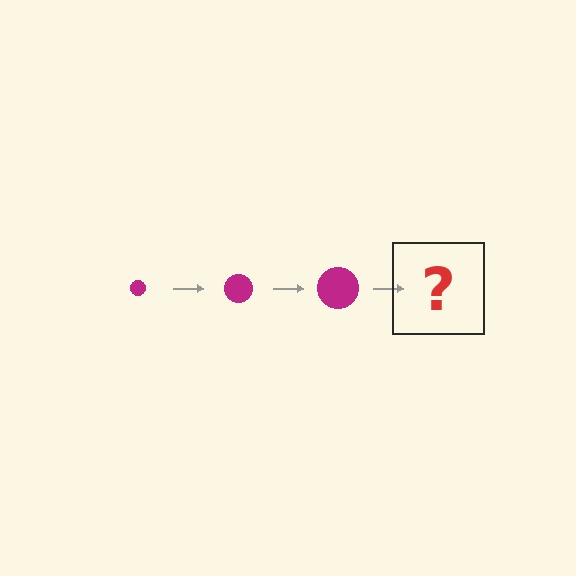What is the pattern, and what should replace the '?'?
The pattern is that the circle gets progressively larger each step. The '?' should be a magenta circle, larger than the previous one.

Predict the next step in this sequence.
The next step is a magenta circle, larger than the previous one.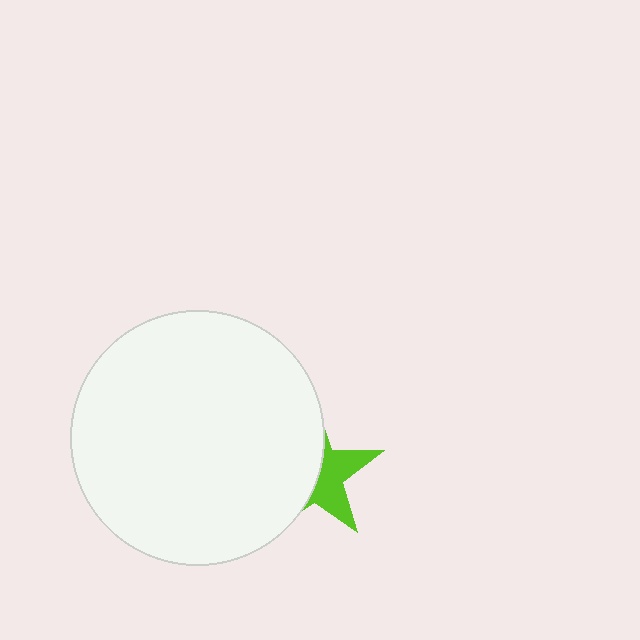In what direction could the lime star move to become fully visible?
The lime star could move right. That would shift it out from behind the white circle entirely.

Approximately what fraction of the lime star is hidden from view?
Roughly 59% of the lime star is hidden behind the white circle.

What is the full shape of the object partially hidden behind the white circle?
The partially hidden object is a lime star.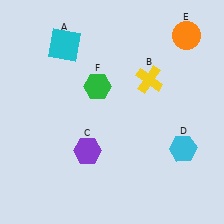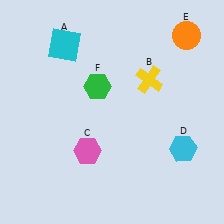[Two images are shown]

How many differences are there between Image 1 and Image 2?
There is 1 difference between the two images.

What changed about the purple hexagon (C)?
In Image 1, C is purple. In Image 2, it changed to pink.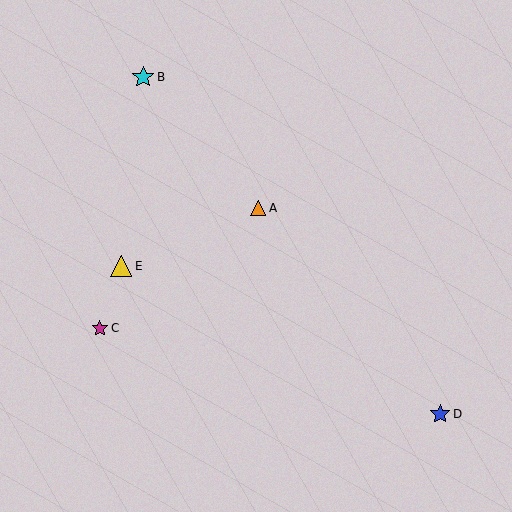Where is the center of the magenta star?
The center of the magenta star is at (100, 328).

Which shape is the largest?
The cyan star (labeled B) is the largest.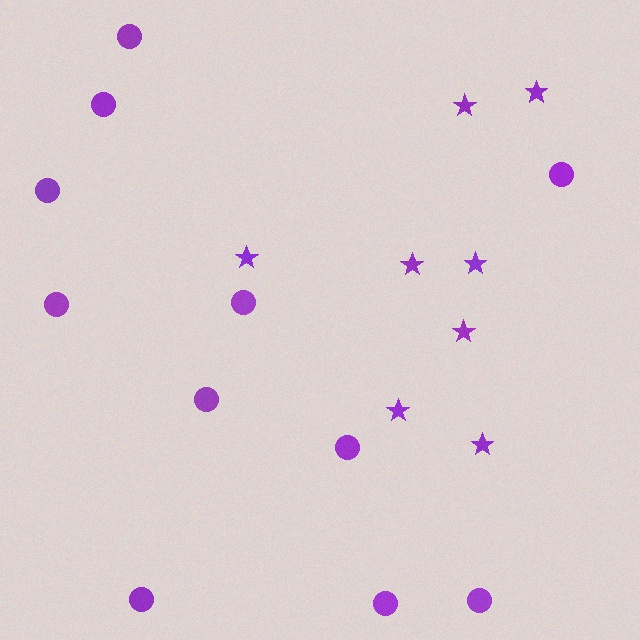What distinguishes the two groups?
There are 2 groups: one group of stars (8) and one group of circles (11).